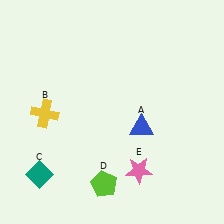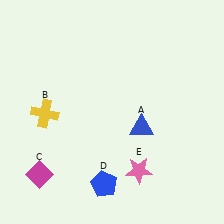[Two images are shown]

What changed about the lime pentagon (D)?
In Image 1, D is lime. In Image 2, it changed to blue.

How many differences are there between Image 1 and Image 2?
There are 2 differences between the two images.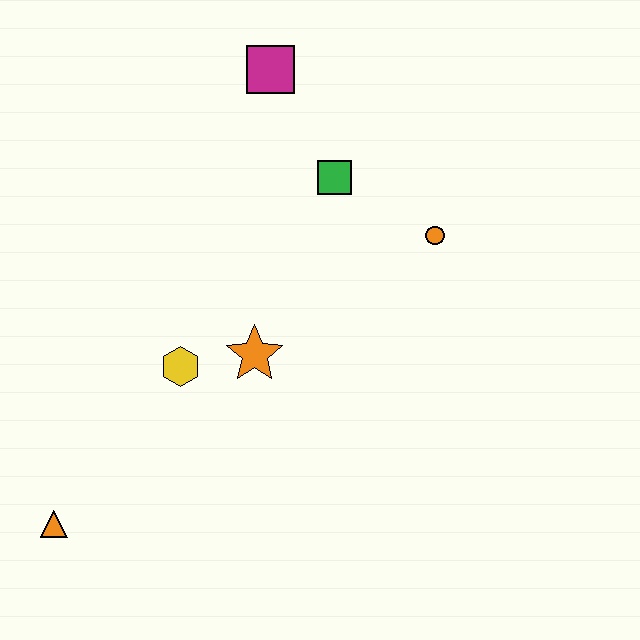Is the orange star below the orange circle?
Yes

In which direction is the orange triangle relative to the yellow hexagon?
The orange triangle is below the yellow hexagon.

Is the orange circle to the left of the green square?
No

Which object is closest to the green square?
The orange circle is closest to the green square.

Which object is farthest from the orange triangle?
The magenta square is farthest from the orange triangle.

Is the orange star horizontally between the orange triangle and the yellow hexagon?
No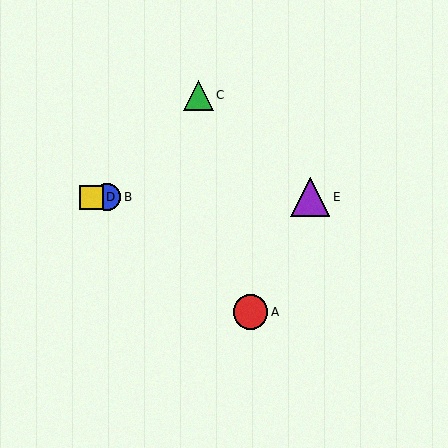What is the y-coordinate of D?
Object D is at y≈197.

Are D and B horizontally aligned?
Yes, both are at y≈197.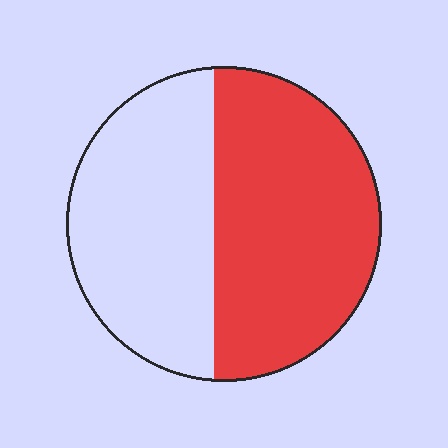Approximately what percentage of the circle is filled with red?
Approximately 55%.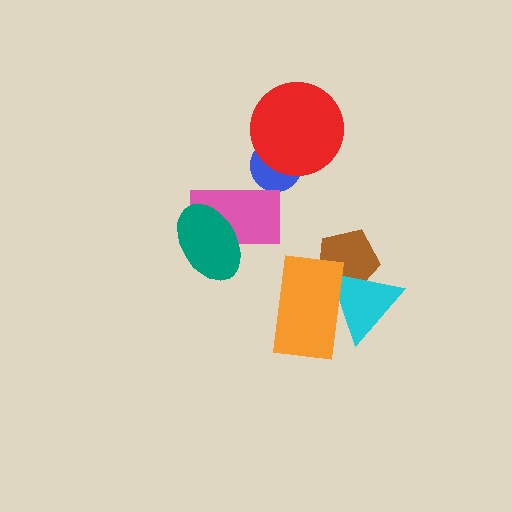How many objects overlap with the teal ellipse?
1 object overlaps with the teal ellipse.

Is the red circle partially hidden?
No, no other shape covers it.